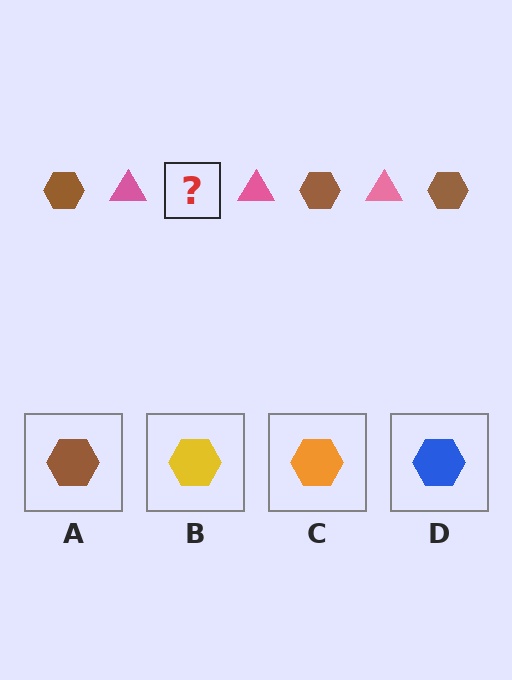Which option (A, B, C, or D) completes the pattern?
A.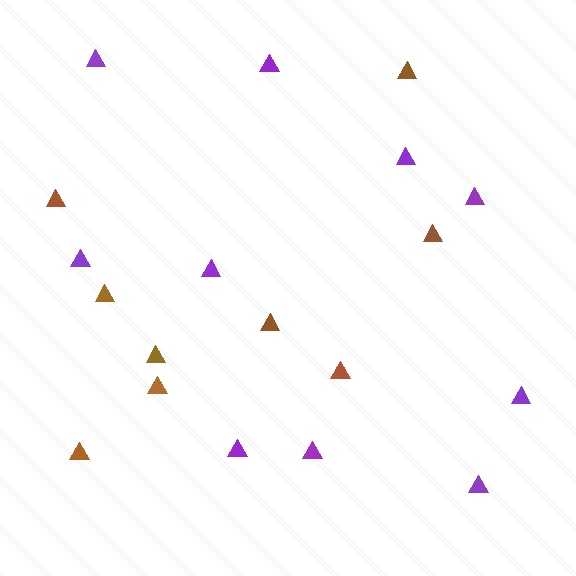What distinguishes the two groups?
There are 2 groups: one group of purple triangles (10) and one group of brown triangles (9).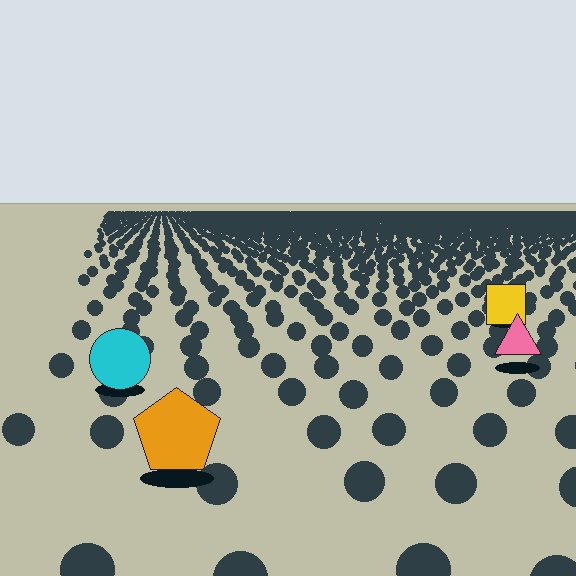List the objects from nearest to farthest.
From nearest to farthest: the orange pentagon, the cyan circle, the pink triangle, the yellow square.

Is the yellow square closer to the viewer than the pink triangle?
No. The pink triangle is closer — you can tell from the texture gradient: the ground texture is coarser near it.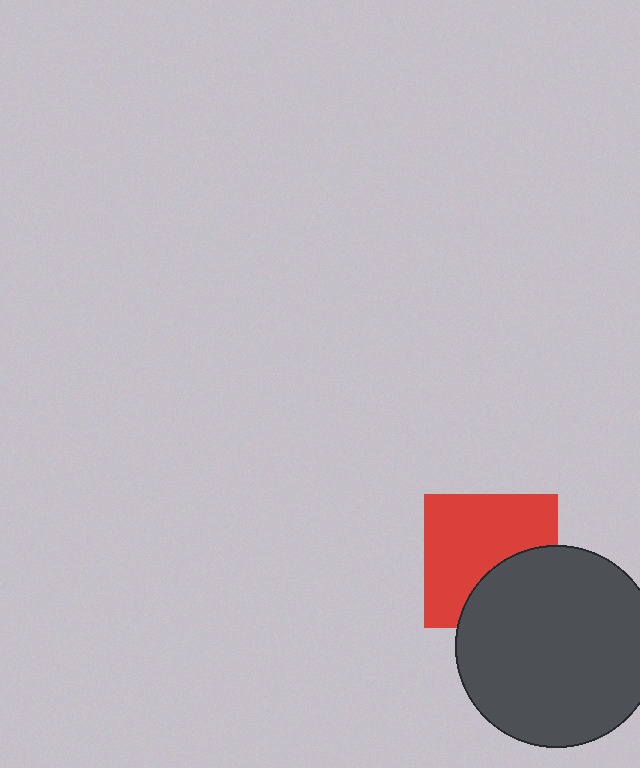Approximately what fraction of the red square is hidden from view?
Roughly 35% of the red square is hidden behind the dark gray circle.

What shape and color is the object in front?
The object in front is a dark gray circle.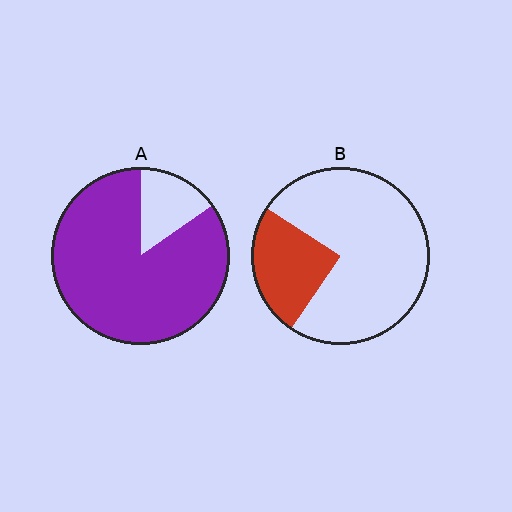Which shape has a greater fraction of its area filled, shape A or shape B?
Shape A.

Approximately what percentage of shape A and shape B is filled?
A is approximately 85% and B is approximately 25%.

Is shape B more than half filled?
No.